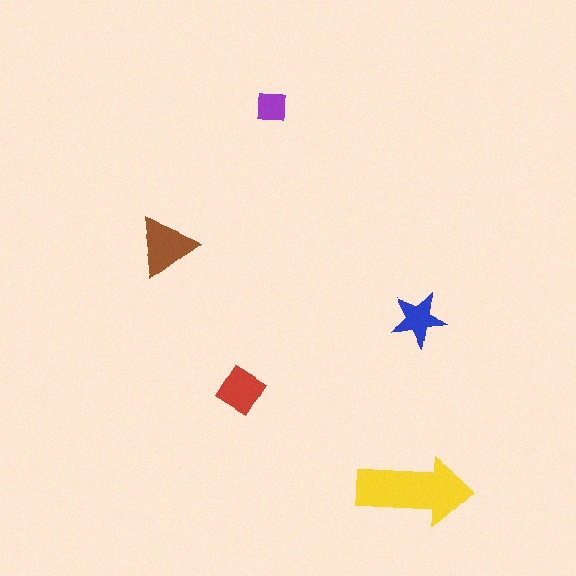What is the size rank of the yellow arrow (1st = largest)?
1st.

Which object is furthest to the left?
The brown triangle is leftmost.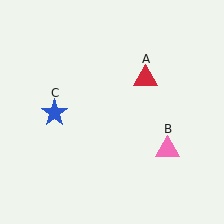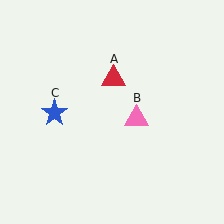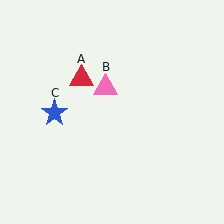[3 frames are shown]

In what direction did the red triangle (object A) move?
The red triangle (object A) moved left.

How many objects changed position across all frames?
2 objects changed position: red triangle (object A), pink triangle (object B).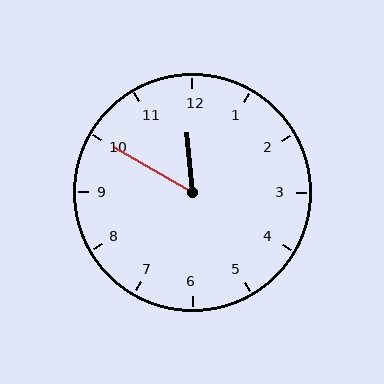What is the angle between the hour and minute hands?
Approximately 55 degrees.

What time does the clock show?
11:50.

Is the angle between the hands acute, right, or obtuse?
It is acute.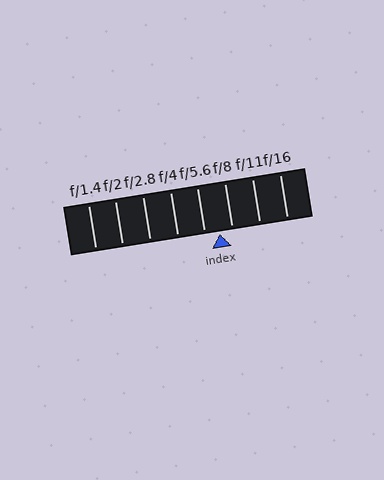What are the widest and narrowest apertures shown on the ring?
The widest aperture shown is f/1.4 and the narrowest is f/16.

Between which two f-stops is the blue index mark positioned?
The index mark is between f/5.6 and f/8.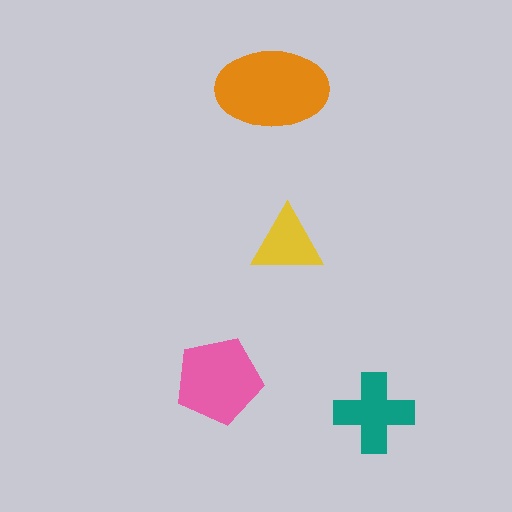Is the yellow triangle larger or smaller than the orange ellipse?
Smaller.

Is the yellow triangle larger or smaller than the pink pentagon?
Smaller.